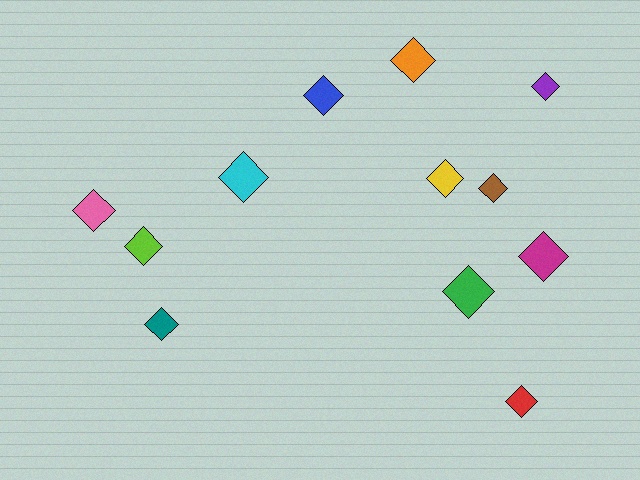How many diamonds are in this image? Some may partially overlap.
There are 12 diamonds.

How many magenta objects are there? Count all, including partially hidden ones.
There is 1 magenta object.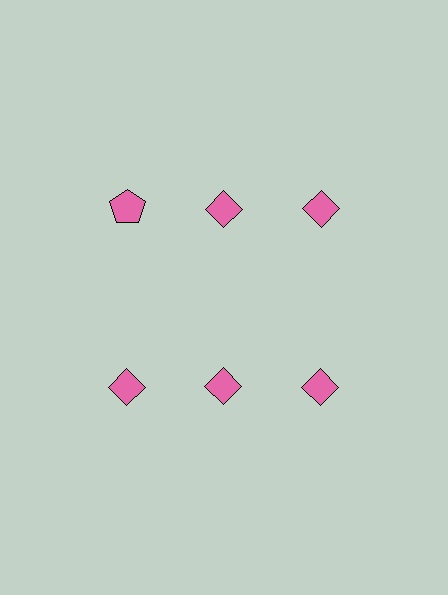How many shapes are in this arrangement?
There are 6 shapes arranged in a grid pattern.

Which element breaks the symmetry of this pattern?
The pink pentagon in the top row, leftmost column breaks the symmetry. All other shapes are pink diamonds.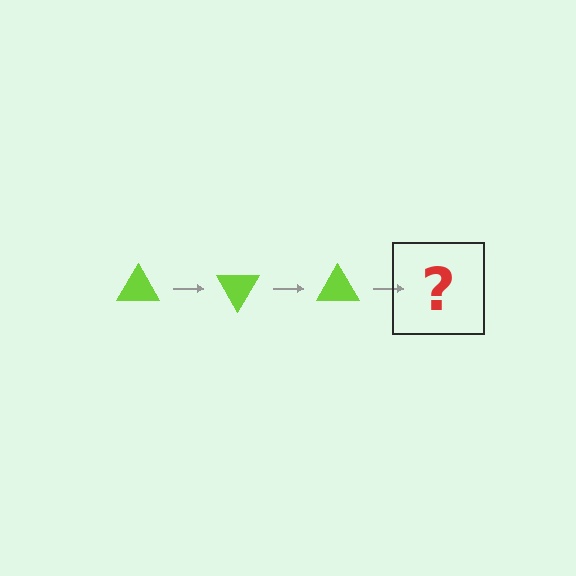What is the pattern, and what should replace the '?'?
The pattern is that the triangle rotates 60 degrees each step. The '?' should be a lime triangle rotated 180 degrees.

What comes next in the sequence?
The next element should be a lime triangle rotated 180 degrees.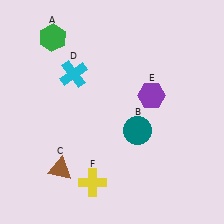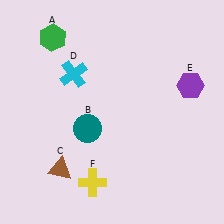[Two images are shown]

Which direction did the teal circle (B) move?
The teal circle (B) moved left.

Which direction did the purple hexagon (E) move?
The purple hexagon (E) moved right.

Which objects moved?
The objects that moved are: the teal circle (B), the purple hexagon (E).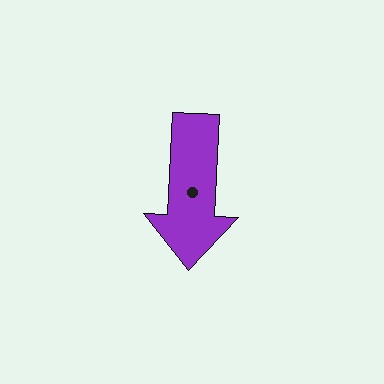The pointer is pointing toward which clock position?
Roughly 6 o'clock.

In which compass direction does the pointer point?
South.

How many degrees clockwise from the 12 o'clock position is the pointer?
Approximately 183 degrees.